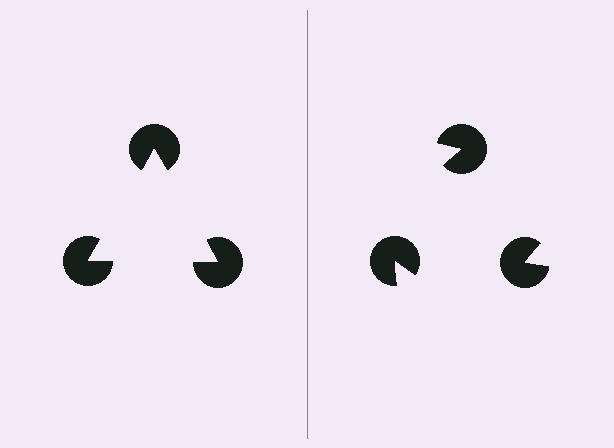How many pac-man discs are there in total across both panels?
6 — 3 on each side.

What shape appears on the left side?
An illusory triangle.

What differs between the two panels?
The pac-man discs are positioned identically on both sides; only the wedge orientations differ. On the left they align to a triangle; on the right they are misaligned.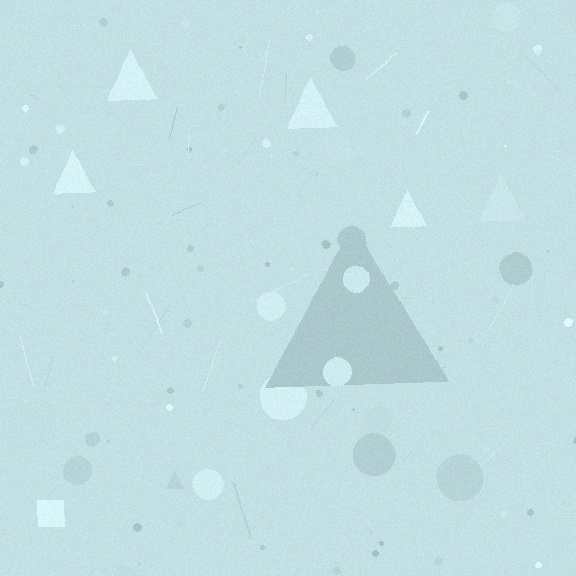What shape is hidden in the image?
A triangle is hidden in the image.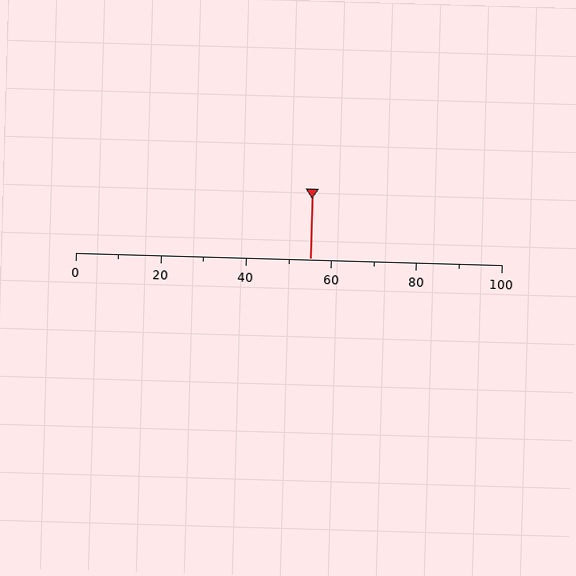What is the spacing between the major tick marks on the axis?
The major ticks are spaced 20 apart.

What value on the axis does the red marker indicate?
The marker indicates approximately 55.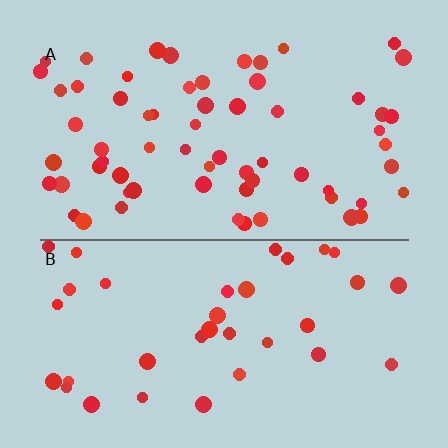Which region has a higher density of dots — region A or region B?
A (the top).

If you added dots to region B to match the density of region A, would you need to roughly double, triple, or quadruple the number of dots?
Approximately double.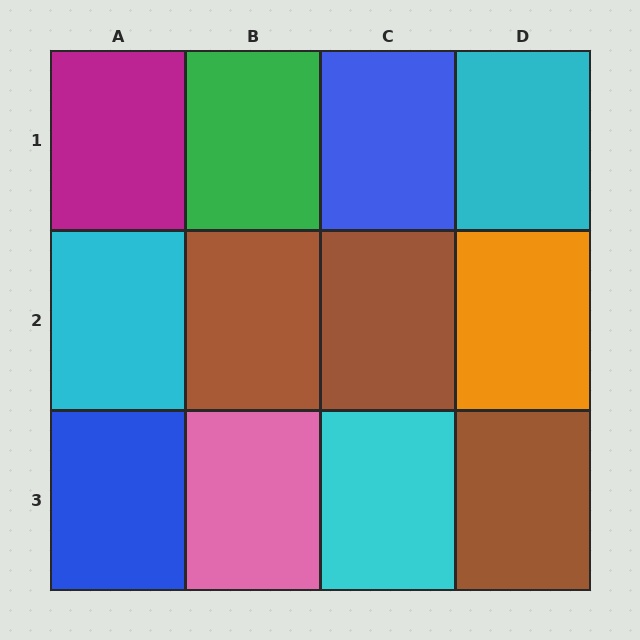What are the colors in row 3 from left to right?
Blue, pink, cyan, brown.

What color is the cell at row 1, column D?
Cyan.